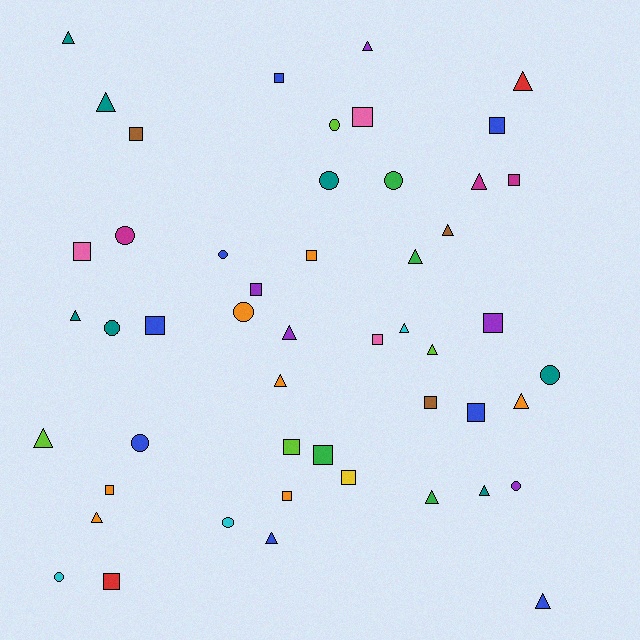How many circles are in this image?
There are 12 circles.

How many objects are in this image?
There are 50 objects.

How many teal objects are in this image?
There are 7 teal objects.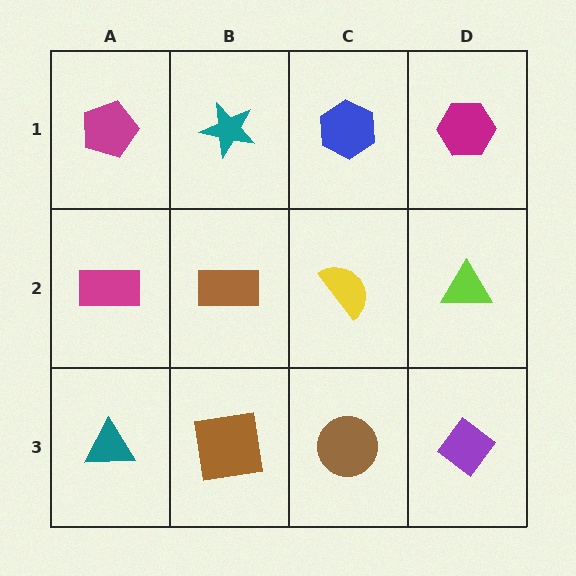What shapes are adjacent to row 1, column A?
A magenta rectangle (row 2, column A), a teal star (row 1, column B).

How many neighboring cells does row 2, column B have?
4.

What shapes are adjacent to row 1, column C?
A yellow semicircle (row 2, column C), a teal star (row 1, column B), a magenta hexagon (row 1, column D).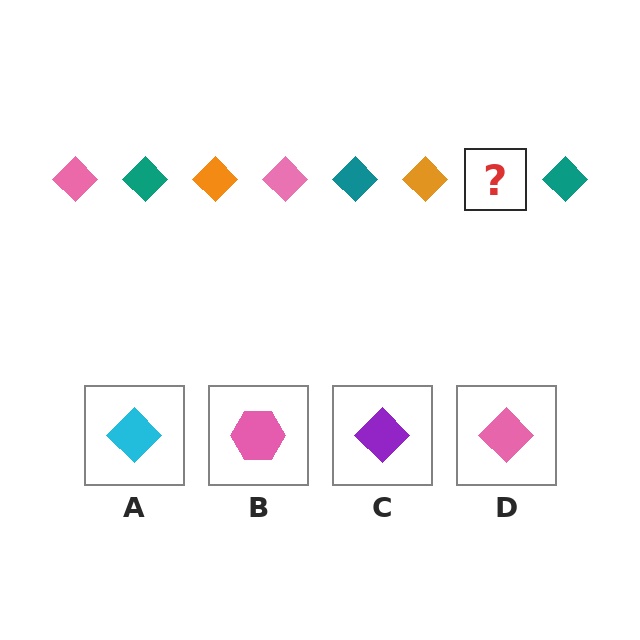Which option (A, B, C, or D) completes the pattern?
D.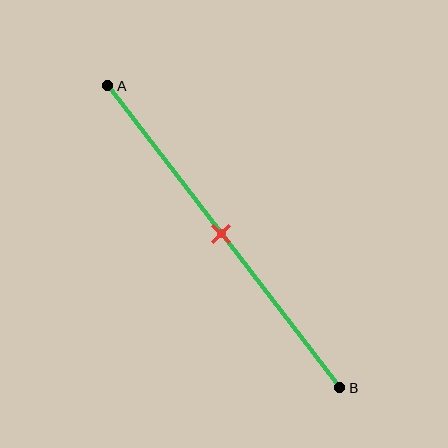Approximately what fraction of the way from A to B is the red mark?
The red mark is approximately 50% of the way from A to B.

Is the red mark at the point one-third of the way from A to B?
No, the mark is at about 50% from A, not at the 33% one-third point.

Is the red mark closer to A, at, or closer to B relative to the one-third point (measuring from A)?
The red mark is closer to point B than the one-third point of segment AB.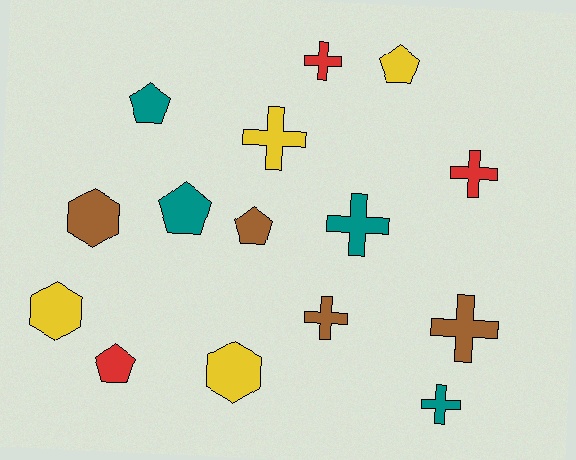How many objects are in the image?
There are 15 objects.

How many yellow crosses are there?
There is 1 yellow cross.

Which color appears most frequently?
Teal, with 4 objects.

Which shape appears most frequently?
Cross, with 7 objects.